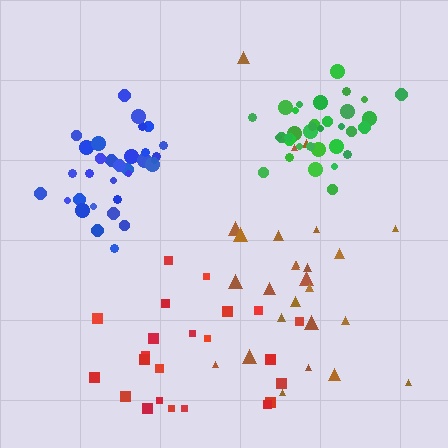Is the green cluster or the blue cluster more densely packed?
Green.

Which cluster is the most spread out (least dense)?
Brown.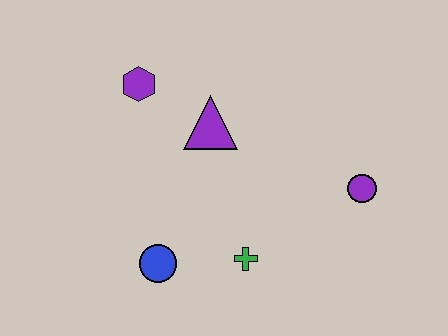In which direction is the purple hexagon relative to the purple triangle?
The purple hexagon is to the left of the purple triangle.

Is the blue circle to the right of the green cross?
No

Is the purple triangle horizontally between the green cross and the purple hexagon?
Yes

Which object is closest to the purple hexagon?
The purple triangle is closest to the purple hexagon.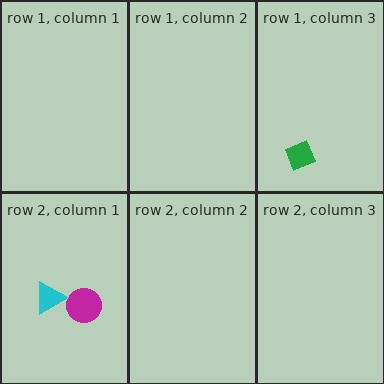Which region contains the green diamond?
The row 1, column 3 region.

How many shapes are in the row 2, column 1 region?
2.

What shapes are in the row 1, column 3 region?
The green diamond.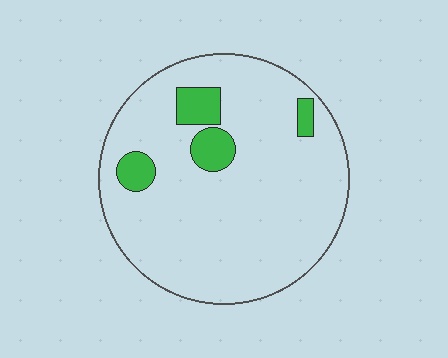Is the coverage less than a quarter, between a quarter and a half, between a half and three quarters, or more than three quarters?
Less than a quarter.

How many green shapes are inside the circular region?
4.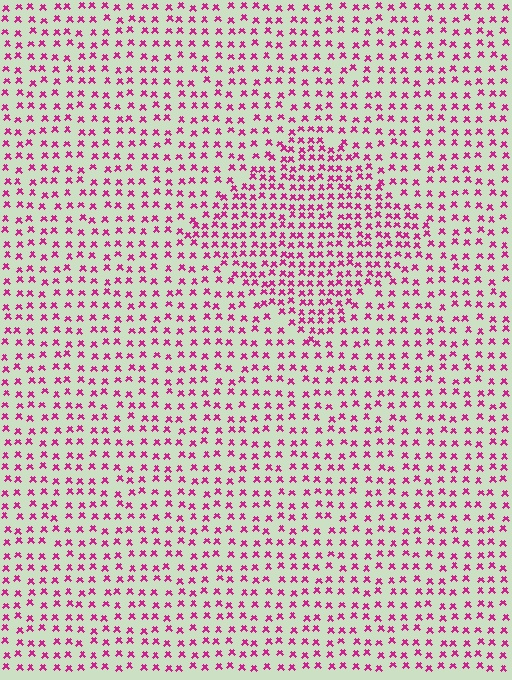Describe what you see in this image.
The image contains small magenta elements arranged at two different densities. A diamond-shaped region is visible where the elements are more densely packed than the surrounding area.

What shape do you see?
I see a diamond.